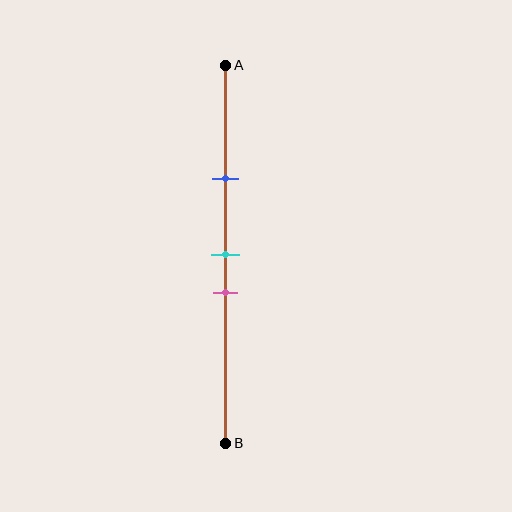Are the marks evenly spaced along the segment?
No, the marks are not evenly spaced.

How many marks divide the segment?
There are 3 marks dividing the segment.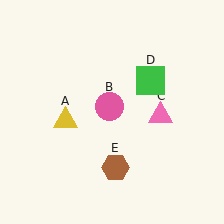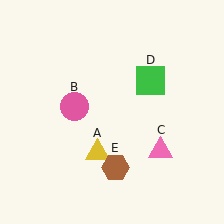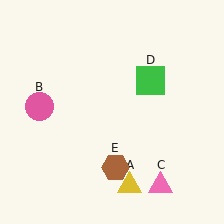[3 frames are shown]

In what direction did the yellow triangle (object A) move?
The yellow triangle (object A) moved down and to the right.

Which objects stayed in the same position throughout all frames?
Green square (object D) and brown hexagon (object E) remained stationary.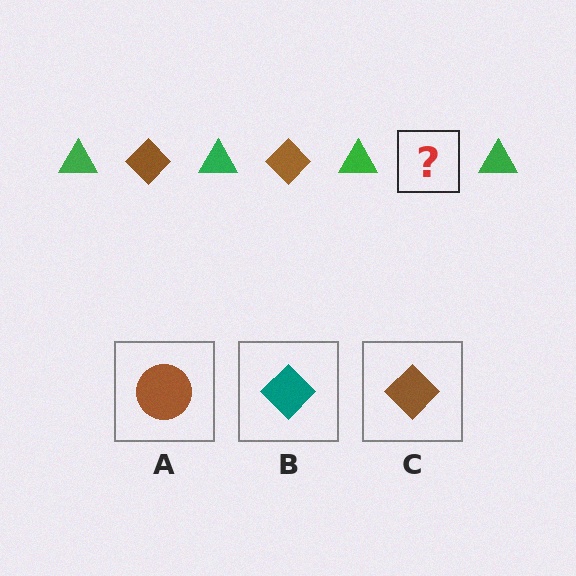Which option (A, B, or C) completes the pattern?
C.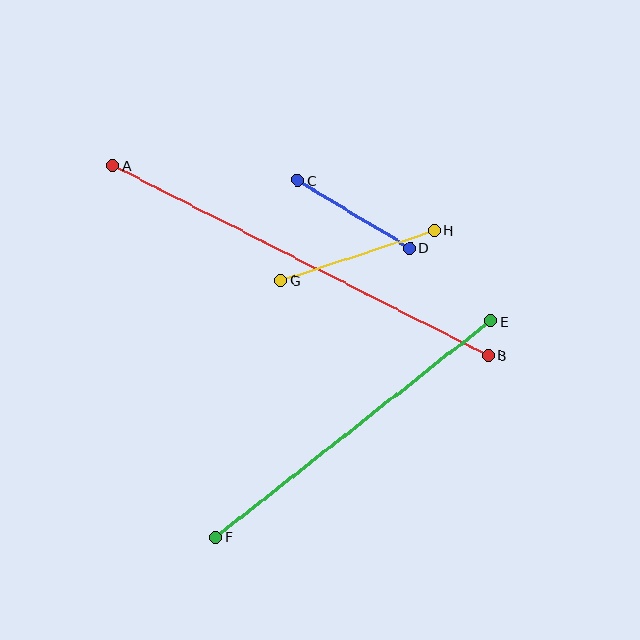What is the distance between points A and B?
The distance is approximately 421 pixels.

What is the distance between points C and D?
The distance is approximately 131 pixels.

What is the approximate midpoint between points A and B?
The midpoint is at approximately (301, 261) pixels.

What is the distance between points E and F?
The distance is approximately 350 pixels.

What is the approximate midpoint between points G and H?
The midpoint is at approximately (357, 256) pixels.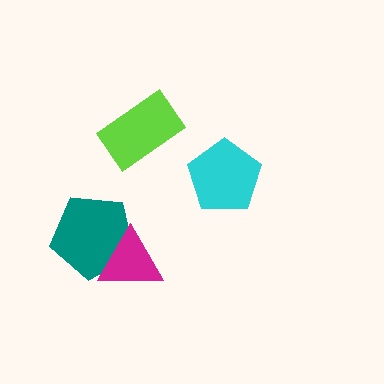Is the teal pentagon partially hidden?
Yes, it is partially covered by another shape.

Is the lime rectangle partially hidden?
No, no other shape covers it.